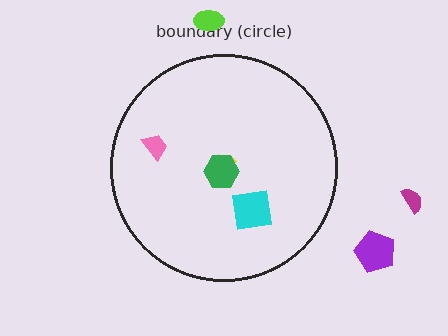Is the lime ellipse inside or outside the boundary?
Outside.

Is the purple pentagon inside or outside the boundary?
Outside.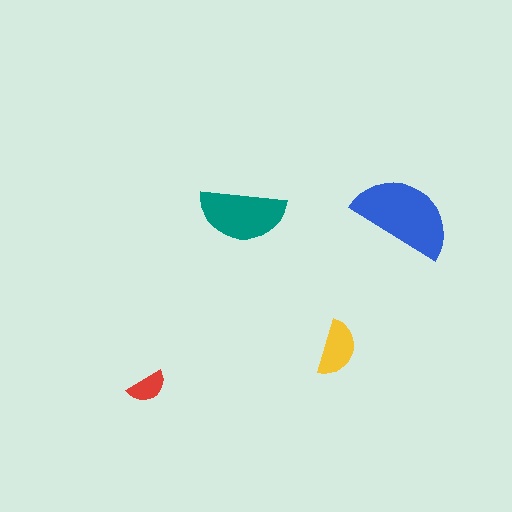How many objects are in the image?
There are 4 objects in the image.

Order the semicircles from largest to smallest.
the blue one, the teal one, the yellow one, the red one.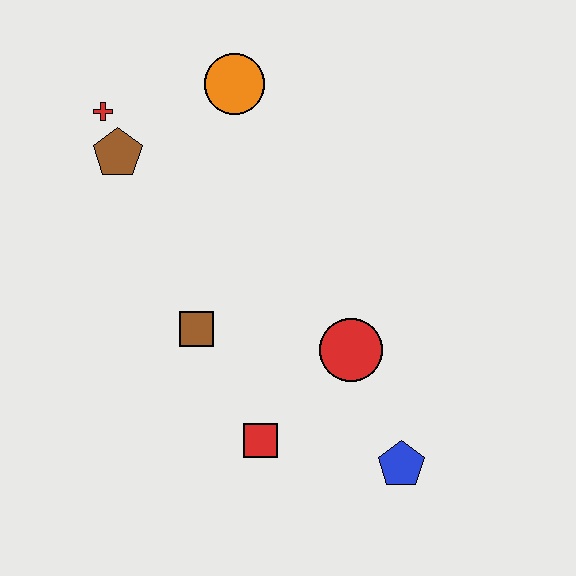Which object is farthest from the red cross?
The blue pentagon is farthest from the red cross.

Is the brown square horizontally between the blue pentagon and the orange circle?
No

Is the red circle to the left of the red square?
No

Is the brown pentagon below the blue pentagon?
No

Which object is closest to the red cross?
The brown pentagon is closest to the red cross.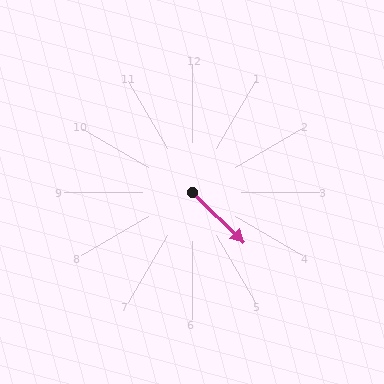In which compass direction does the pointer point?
Southeast.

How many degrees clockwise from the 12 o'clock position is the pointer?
Approximately 135 degrees.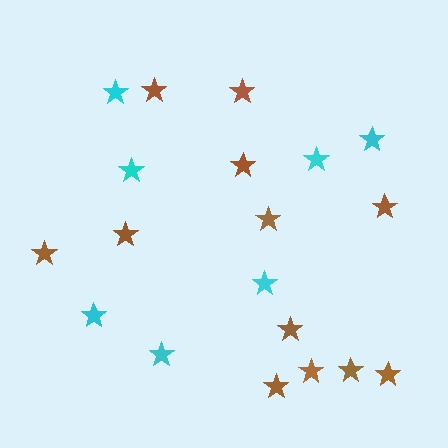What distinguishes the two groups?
There are 2 groups: one group of brown stars (12) and one group of cyan stars (7).